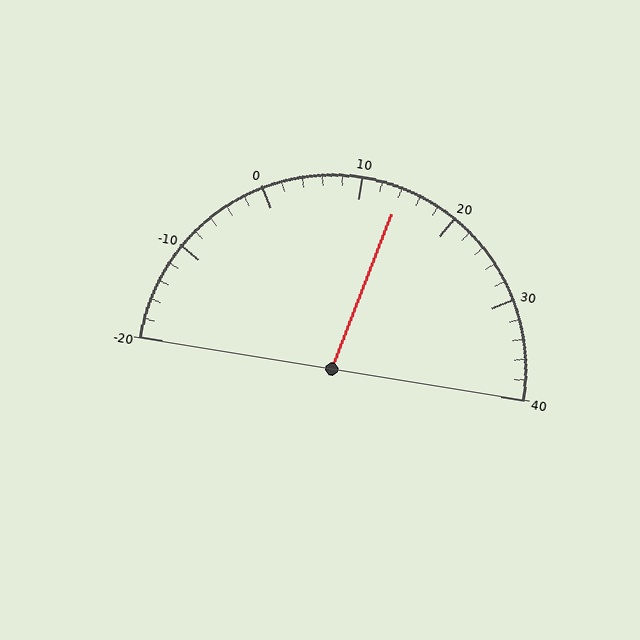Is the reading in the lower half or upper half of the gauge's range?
The reading is in the upper half of the range (-20 to 40).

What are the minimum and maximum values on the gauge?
The gauge ranges from -20 to 40.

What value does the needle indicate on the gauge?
The needle indicates approximately 14.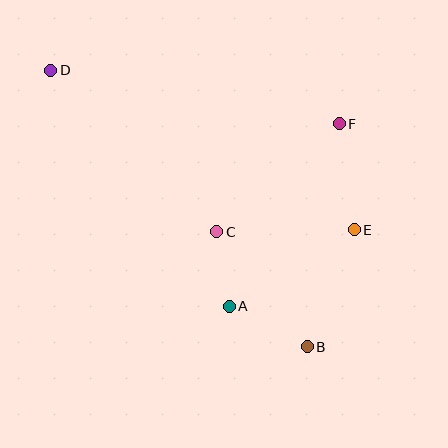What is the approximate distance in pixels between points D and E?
The distance between D and E is approximately 343 pixels.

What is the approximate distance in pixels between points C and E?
The distance between C and E is approximately 138 pixels.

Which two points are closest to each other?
Points A and C are closest to each other.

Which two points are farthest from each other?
Points B and D are farthest from each other.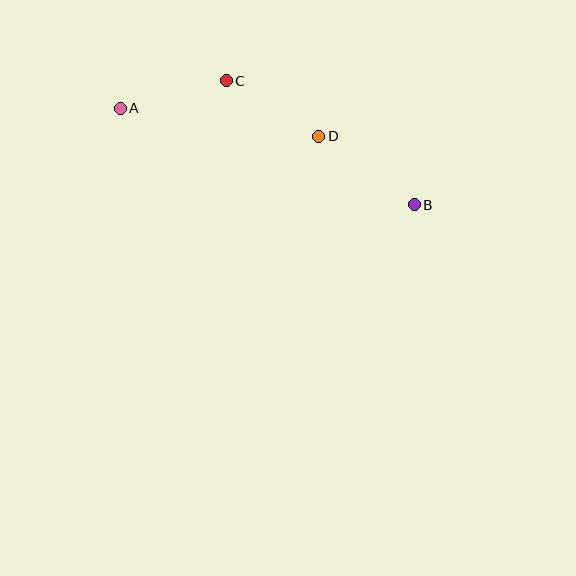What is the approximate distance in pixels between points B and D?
The distance between B and D is approximately 117 pixels.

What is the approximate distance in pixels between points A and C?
The distance between A and C is approximately 110 pixels.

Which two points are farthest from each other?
Points A and B are farthest from each other.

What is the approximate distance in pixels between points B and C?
The distance between B and C is approximately 225 pixels.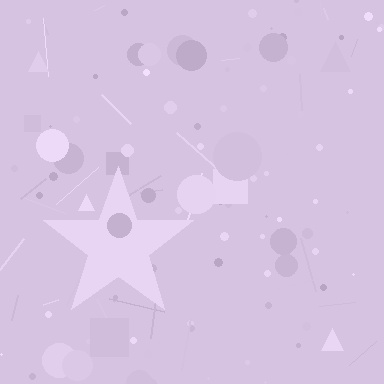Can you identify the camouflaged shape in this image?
The camouflaged shape is a star.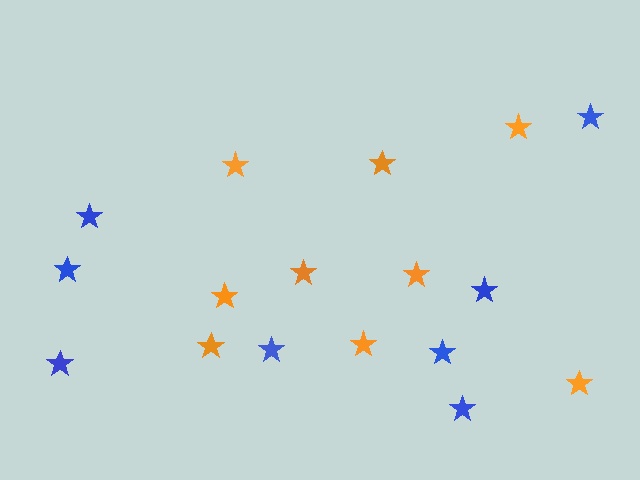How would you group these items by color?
There are 2 groups: one group of orange stars (9) and one group of blue stars (8).